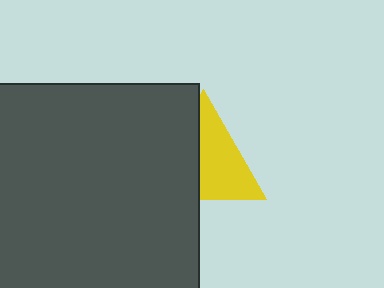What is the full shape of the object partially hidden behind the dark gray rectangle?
The partially hidden object is a yellow triangle.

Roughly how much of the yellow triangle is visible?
About half of it is visible (roughly 56%).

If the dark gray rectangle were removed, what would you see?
You would see the complete yellow triangle.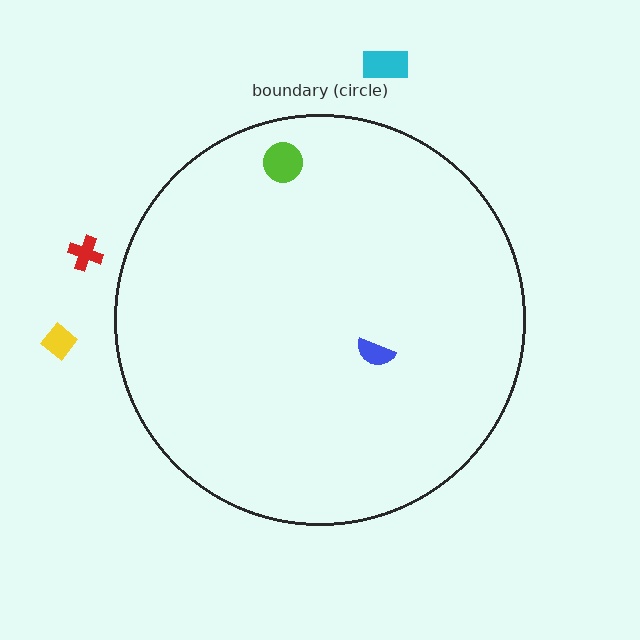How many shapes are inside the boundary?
2 inside, 3 outside.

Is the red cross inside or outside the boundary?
Outside.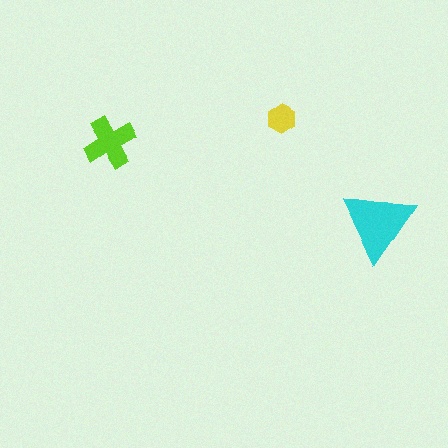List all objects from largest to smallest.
The cyan triangle, the lime cross, the yellow hexagon.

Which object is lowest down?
The cyan triangle is bottommost.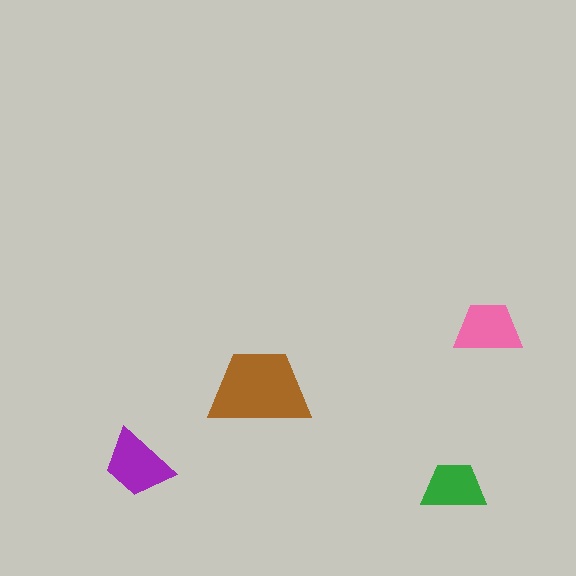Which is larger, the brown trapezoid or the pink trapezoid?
The brown one.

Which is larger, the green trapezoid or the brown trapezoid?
The brown one.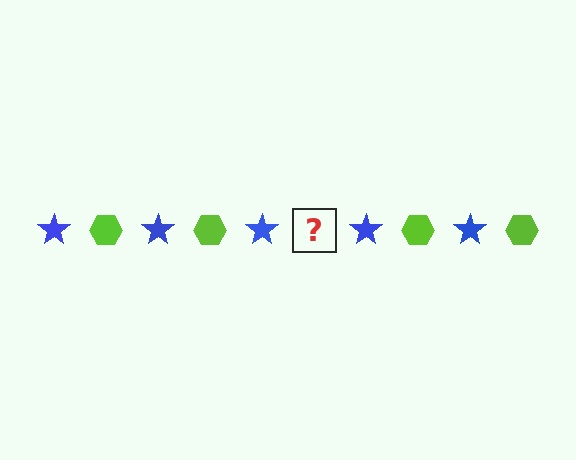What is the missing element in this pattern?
The missing element is a lime hexagon.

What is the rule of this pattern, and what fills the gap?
The rule is that the pattern alternates between blue star and lime hexagon. The gap should be filled with a lime hexagon.